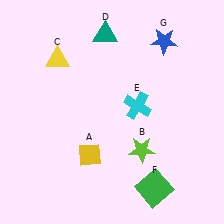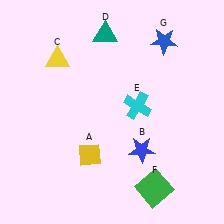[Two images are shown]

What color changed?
The star (B) changed from lime in Image 1 to blue in Image 2.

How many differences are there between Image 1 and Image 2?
There is 1 difference between the two images.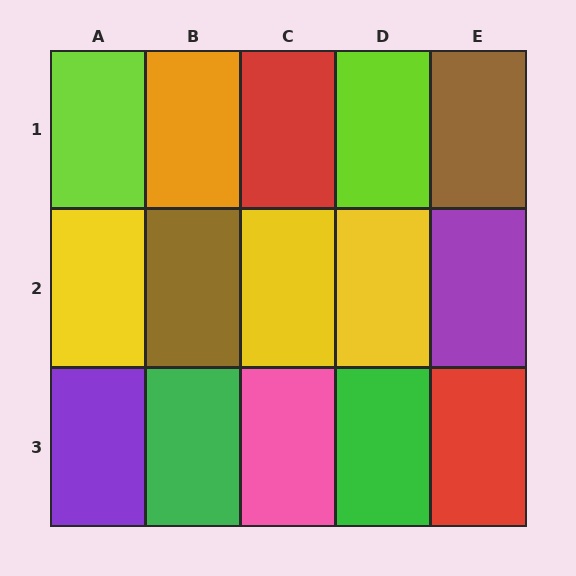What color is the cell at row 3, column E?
Red.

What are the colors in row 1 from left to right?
Lime, orange, red, lime, brown.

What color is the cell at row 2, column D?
Yellow.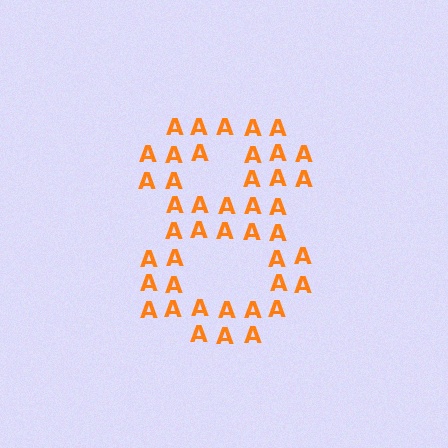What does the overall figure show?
The overall figure shows the digit 8.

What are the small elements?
The small elements are letter A's.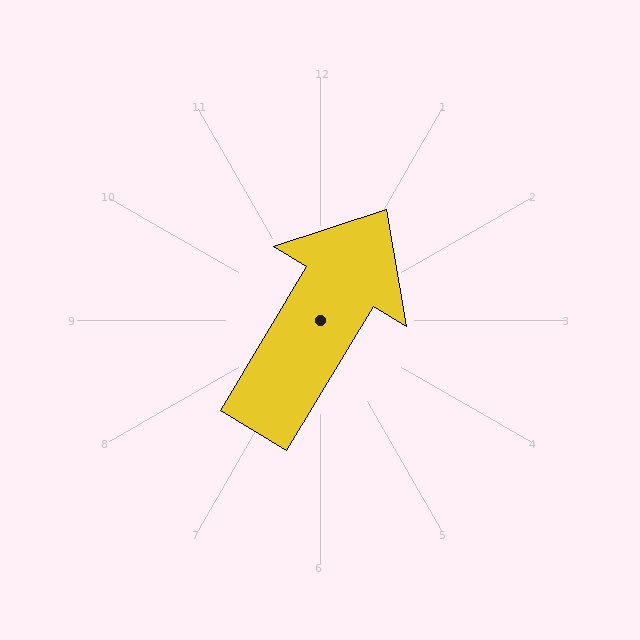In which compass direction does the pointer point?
Northeast.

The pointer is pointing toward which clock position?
Roughly 1 o'clock.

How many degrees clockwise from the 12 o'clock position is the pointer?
Approximately 31 degrees.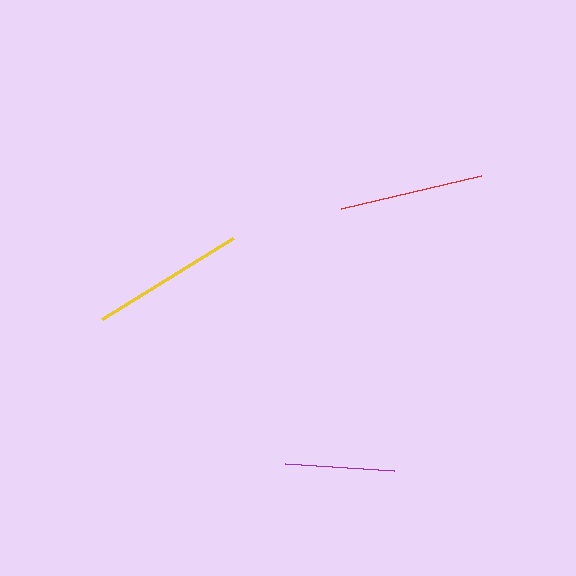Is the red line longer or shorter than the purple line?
The red line is longer than the purple line.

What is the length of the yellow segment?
The yellow segment is approximately 155 pixels long.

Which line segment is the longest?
The yellow line is the longest at approximately 155 pixels.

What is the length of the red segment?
The red segment is approximately 144 pixels long.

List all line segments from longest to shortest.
From longest to shortest: yellow, red, purple.